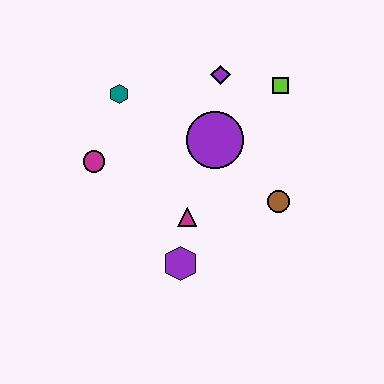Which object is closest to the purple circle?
The purple diamond is closest to the purple circle.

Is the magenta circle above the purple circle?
No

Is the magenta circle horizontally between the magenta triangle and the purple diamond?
No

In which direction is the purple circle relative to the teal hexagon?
The purple circle is to the right of the teal hexagon.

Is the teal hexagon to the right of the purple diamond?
No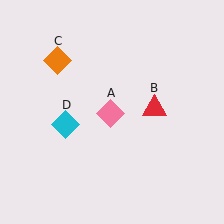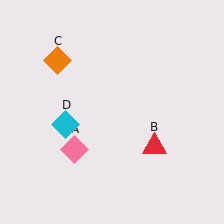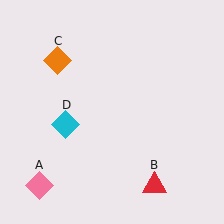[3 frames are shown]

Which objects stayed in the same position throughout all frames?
Orange diamond (object C) and cyan diamond (object D) remained stationary.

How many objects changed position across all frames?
2 objects changed position: pink diamond (object A), red triangle (object B).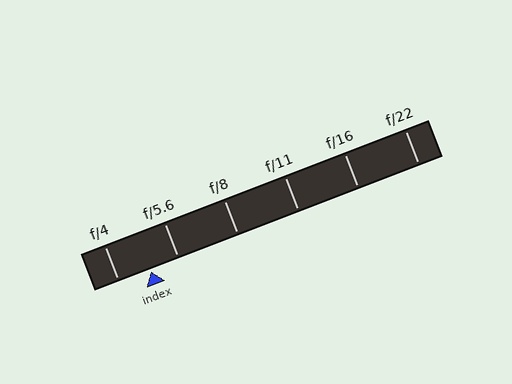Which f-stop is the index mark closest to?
The index mark is closest to f/5.6.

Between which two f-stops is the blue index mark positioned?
The index mark is between f/4 and f/5.6.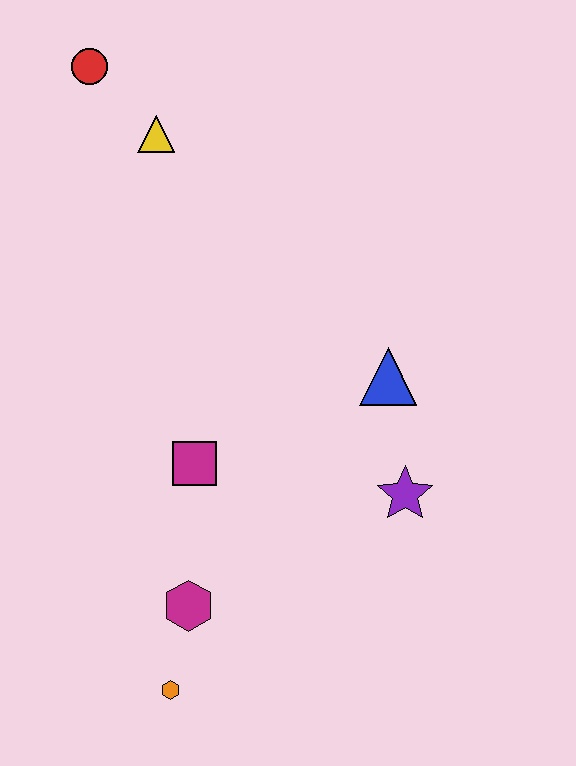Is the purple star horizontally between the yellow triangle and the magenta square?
No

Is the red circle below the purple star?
No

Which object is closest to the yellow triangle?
The red circle is closest to the yellow triangle.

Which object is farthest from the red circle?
The orange hexagon is farthest from the red circle.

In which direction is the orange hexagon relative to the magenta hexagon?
The orange hexagon is below the magenta hexagon.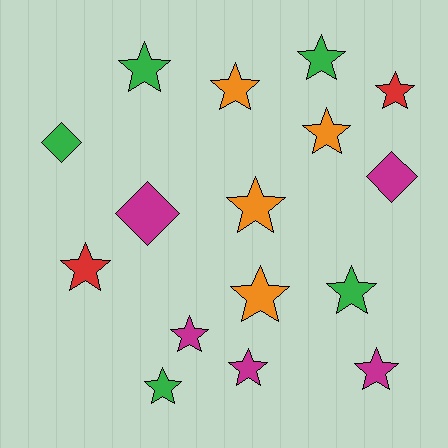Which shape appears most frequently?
Star, with 13 objects.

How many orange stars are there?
There are 4 orange stars.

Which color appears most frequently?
Green, with 5 objects.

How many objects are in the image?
There are 16 objects.